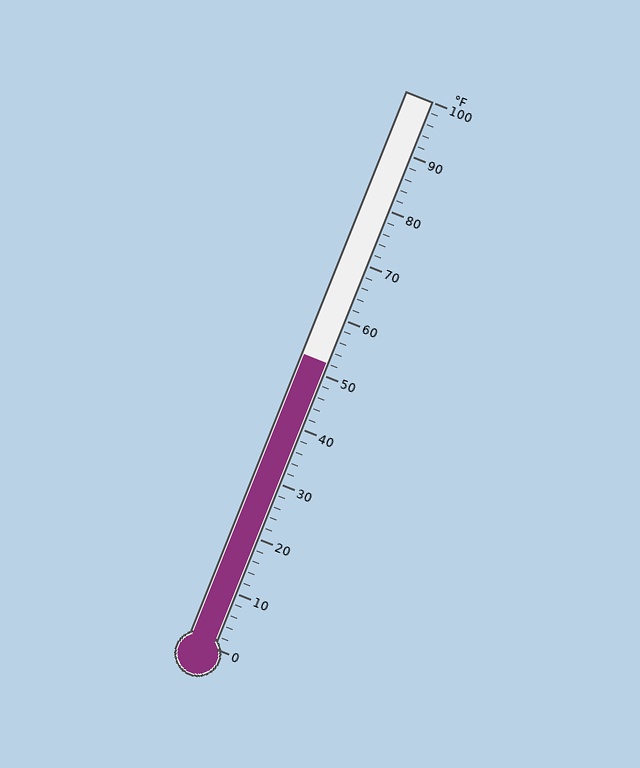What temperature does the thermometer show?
The thermometer shows approximately 52°F.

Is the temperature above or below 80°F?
The temperature is below 80°F.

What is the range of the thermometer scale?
The thermometer scale ranges from 0°F to 100°F.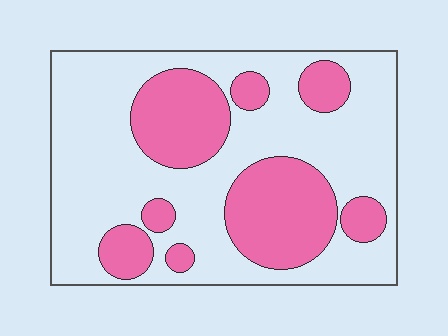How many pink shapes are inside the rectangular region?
8.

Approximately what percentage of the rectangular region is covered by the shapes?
Approximately 35%.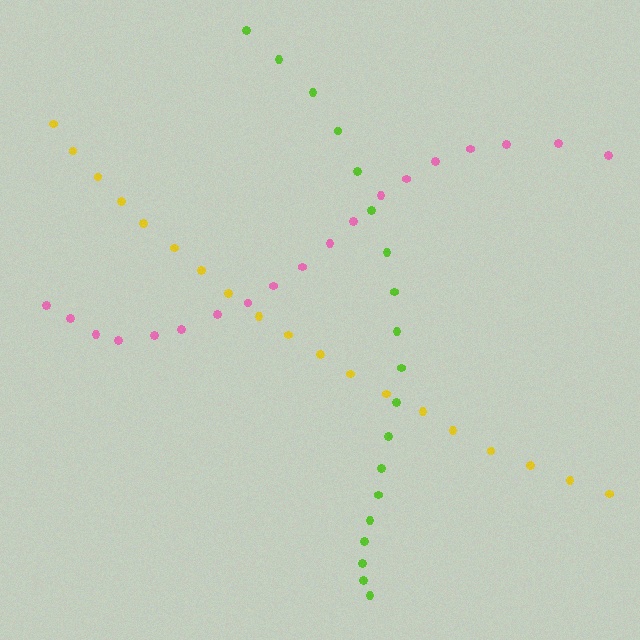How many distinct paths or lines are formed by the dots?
There are 3 distinct paths.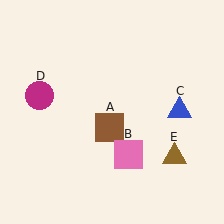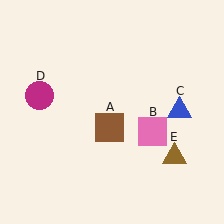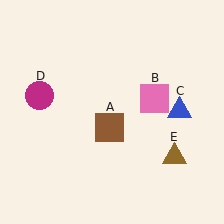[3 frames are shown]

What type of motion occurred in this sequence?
The pink square (object B) rotated counterclockwise around the center of the scene.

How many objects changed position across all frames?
1 object changed position: pink square (object B).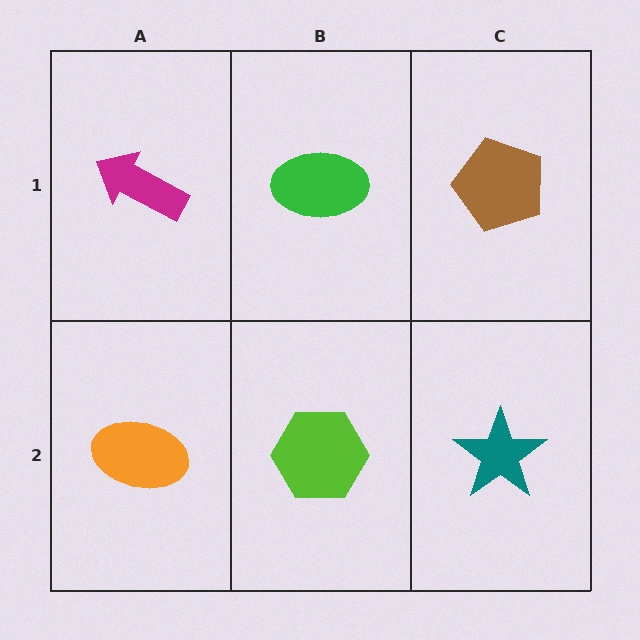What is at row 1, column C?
A brown pentagon.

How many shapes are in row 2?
3 shapes.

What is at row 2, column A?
An orange ellipse.